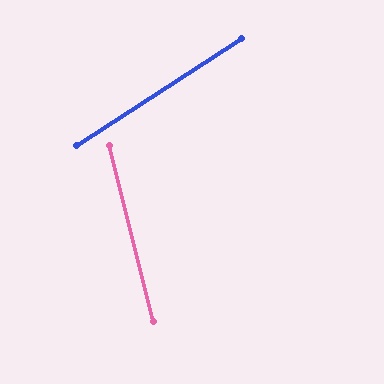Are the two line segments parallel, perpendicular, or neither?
Neither parallel nor perpendicular — they differ by about 71°.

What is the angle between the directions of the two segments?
Approximately 71 degrees.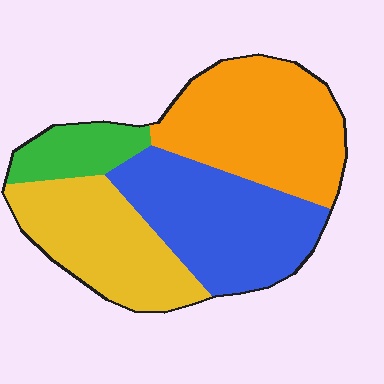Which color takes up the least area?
Green, at roughly 10%.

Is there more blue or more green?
Blue.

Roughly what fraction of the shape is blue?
Blue takes up about one third (1/3) of the shape.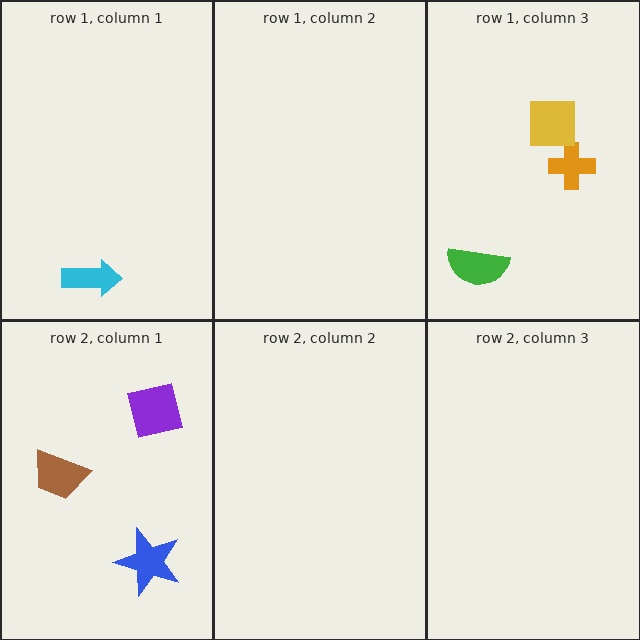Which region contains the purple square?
The row 2, column 1 region.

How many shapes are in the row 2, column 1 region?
3.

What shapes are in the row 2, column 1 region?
The purple square, the brown trapezoid, the blue star.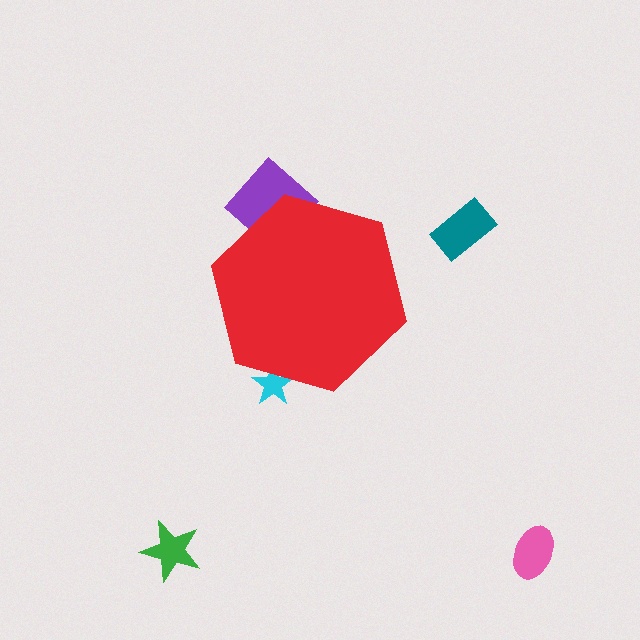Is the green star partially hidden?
No, the green star is fully visible.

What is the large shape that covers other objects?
A red hexagon.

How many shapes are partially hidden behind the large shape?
2 shapes are partially hidden.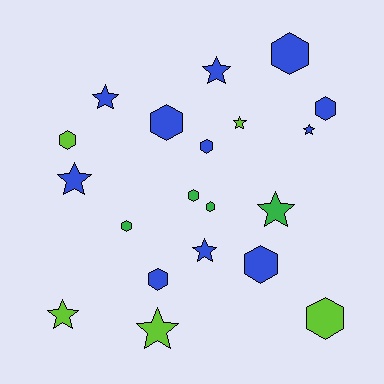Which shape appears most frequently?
Hexagon, with 11 objects.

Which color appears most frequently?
Blue, with 11 objects.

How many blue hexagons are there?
There are 6 blue hexagons.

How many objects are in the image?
There are 20 objects.